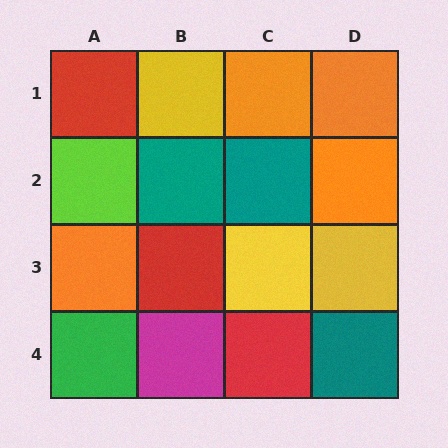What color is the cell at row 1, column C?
Orange.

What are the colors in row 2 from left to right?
Lime, teal, teal, orange.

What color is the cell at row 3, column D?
Yellow.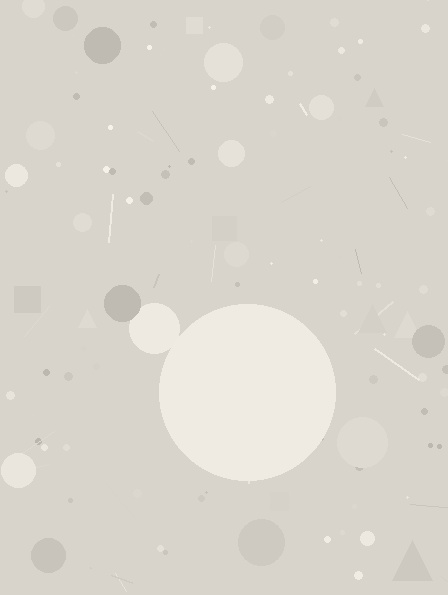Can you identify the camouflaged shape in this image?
The camouflaged shape is a circle.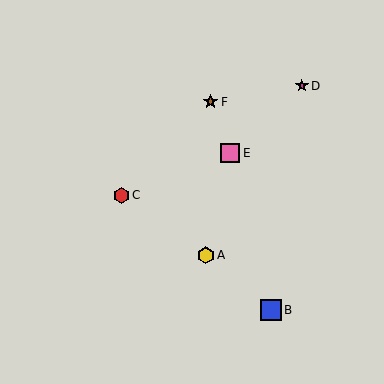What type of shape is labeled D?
Shape D is a magenta star.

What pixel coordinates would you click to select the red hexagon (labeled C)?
Click at (121, 195) to select the red hexagon C.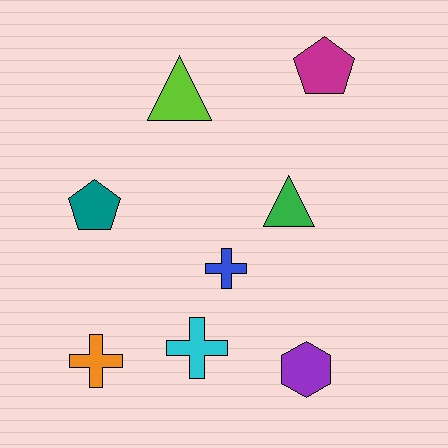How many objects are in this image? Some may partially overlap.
There are 8 objects.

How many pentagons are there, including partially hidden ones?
There are 2 pentagons.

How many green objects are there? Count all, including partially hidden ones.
There is 1 green object.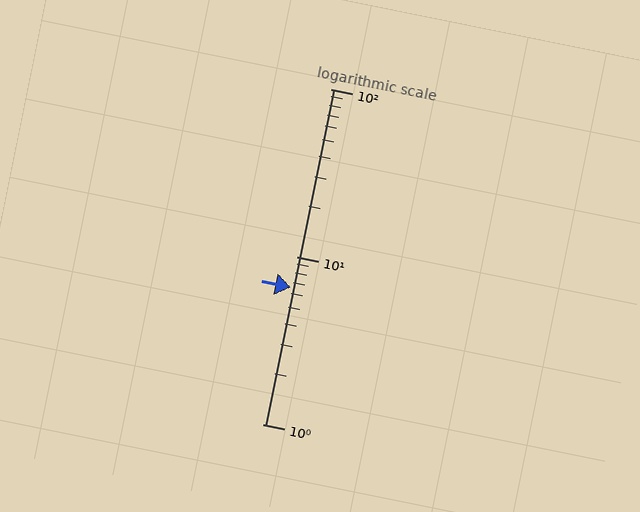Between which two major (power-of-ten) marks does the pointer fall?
The pointer is between 1 and 10.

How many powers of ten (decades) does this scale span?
The scale spans 2 decades, from 1 to 100.